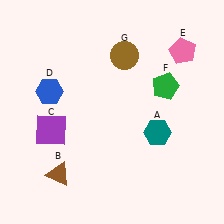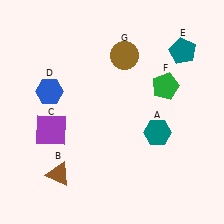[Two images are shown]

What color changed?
The pentagon (E) changed from pink in Image 1 to teal in Image 2.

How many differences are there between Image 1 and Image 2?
There is 1 difference between the two images.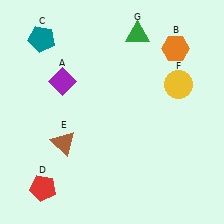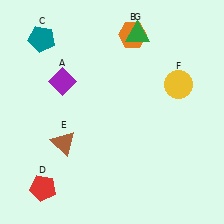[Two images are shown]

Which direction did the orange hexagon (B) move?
The orange hexagon (B) moved left.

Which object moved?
The orange hexagon (B) moved left.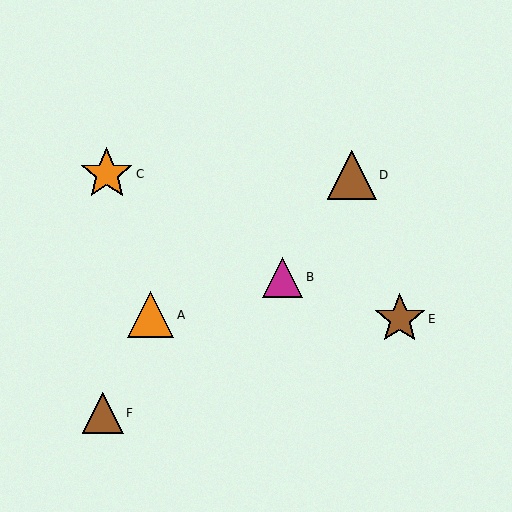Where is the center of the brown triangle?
The center of the brown triangle is at (103, 413).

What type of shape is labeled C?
Shape C is an orange star.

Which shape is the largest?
The orange star (labeled C) is the largest.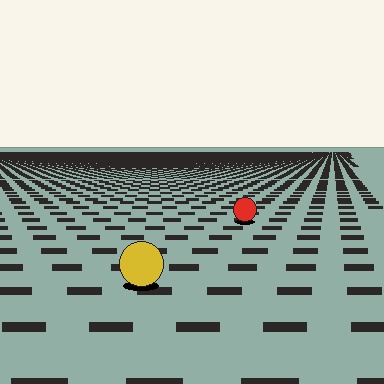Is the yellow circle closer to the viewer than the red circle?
Yes. The yellow circle is closer — you can tell from the texture gradient: the ground texture is coarser near it.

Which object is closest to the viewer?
The yellow circle is closest. The texture marks near it are larger and more spread out.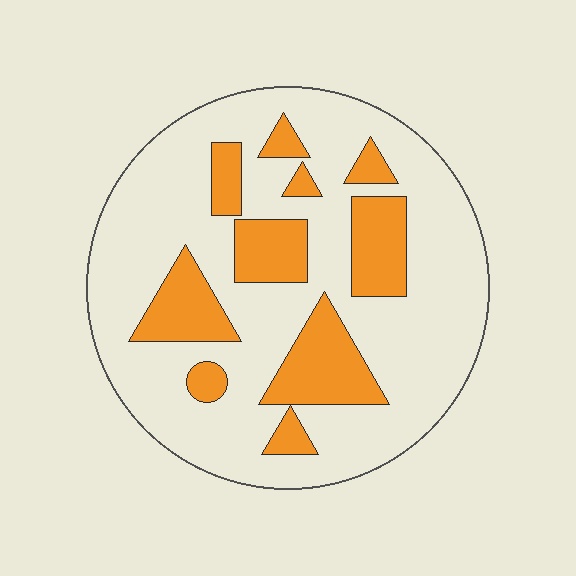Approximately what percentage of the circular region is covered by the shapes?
Approximately 25%.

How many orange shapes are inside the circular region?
10.